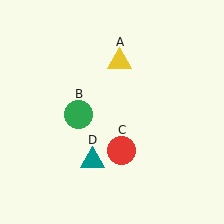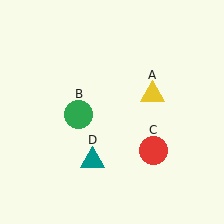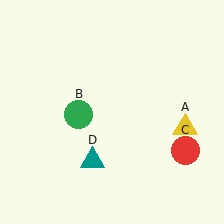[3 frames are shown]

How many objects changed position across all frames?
2 objects changed position: yellow triangle (object A), red circle (object C).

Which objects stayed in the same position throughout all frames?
Green circle (object B) and teal triangle (object D) remained stationary.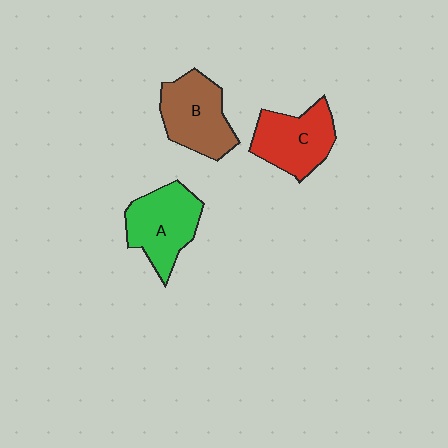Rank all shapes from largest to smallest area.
From largest to smallest: A (green), B (brown), C (red).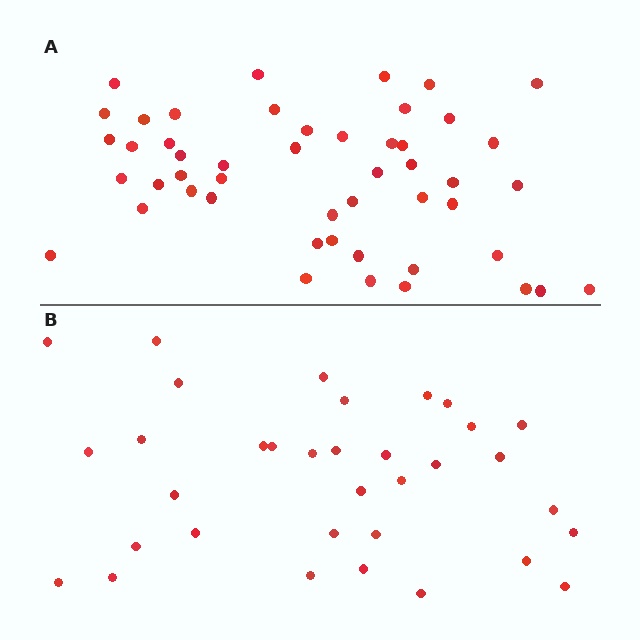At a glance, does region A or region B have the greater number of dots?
Region A (the top region) has more dots.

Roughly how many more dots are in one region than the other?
Region A has approximately 15 more dots than region B.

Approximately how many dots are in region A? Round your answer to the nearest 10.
About 50 dots. (The exact count is 49, which rounds to 50.)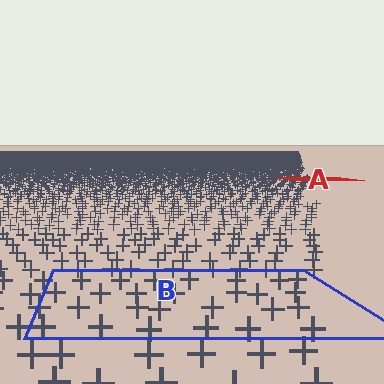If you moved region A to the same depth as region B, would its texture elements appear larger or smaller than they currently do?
They would appear larger. At a closer depth, the same texture elements are projected at a bigger on-screen size.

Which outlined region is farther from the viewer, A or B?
Region A is farther from the viewer — the texture elements inside it appear smaller and more densely packed.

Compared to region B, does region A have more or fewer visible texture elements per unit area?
Region A has more texture elements per unit area — they are packed more densely because it is farther away.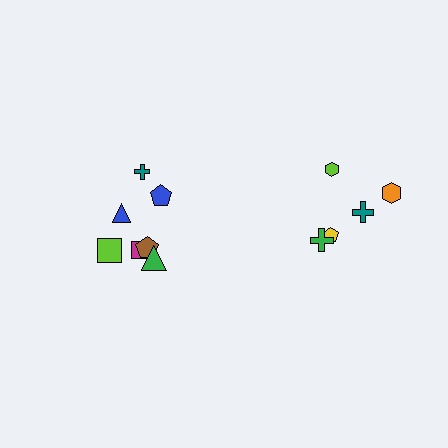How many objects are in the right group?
There are 5 objects.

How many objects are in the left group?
There are 7 objects.